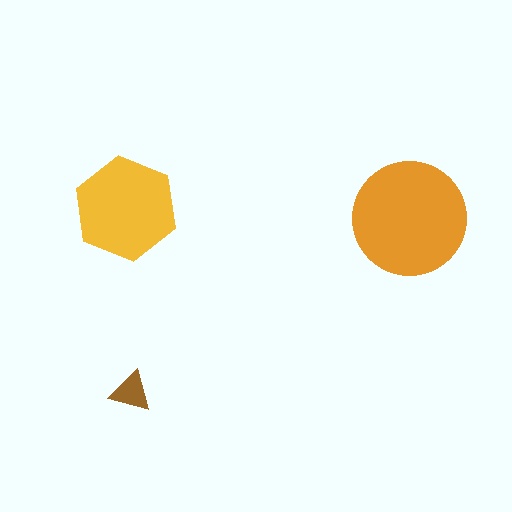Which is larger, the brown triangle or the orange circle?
The orange circle.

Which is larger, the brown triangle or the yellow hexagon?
The yellow hexagon.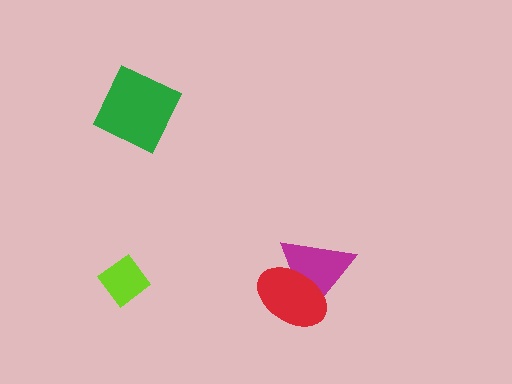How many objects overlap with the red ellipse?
1 object overlaps with the red ellipse.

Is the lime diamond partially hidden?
No, no other shape covers it.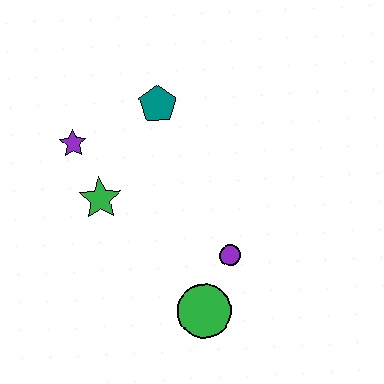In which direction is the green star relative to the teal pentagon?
The green star is below the teal pentagon.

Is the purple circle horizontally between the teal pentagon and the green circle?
No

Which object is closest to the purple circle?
The green circle is closest to the purple circle.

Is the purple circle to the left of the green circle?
No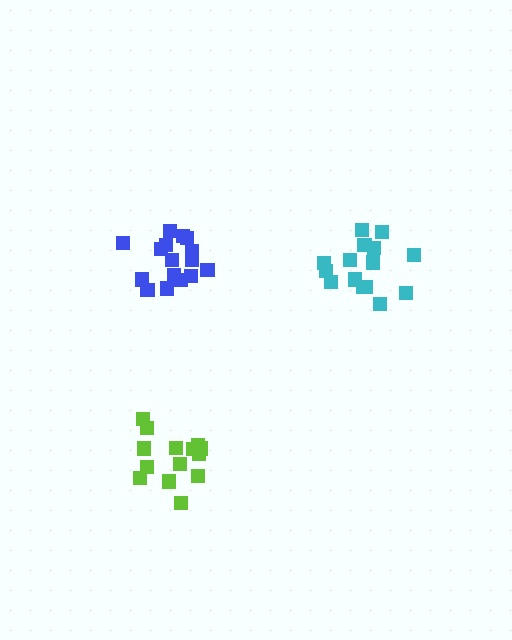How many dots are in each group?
Group 1: 15 dots, Group 2: 16 dots, Group 3: 15 dots (46 total).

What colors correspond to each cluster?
The clusters are colored: cyan, blue, lime.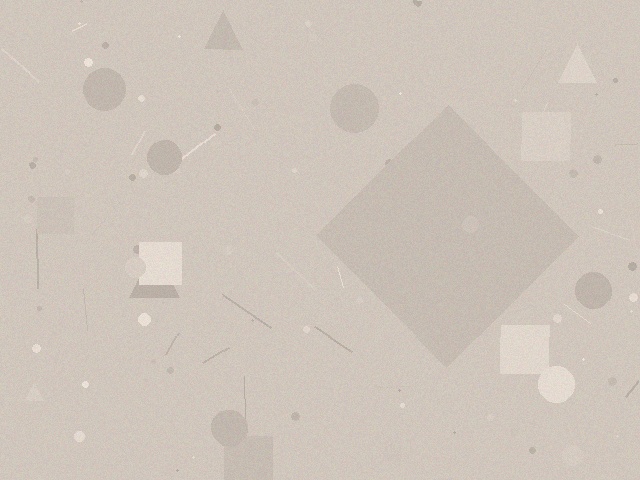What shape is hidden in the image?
A diamond is hidden in the image.